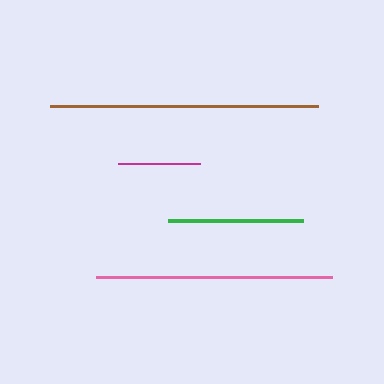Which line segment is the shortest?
The magenta line is the shortest at approximately 83 pixels.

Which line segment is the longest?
The brown line is the longest at approximately 268 pixels.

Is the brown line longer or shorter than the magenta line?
The brown line is longer than the magenta line.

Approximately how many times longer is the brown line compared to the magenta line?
The brown line is approximately 3.2 times the length of the magenta line.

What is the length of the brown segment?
The brown segment is approximately 268 pixels long.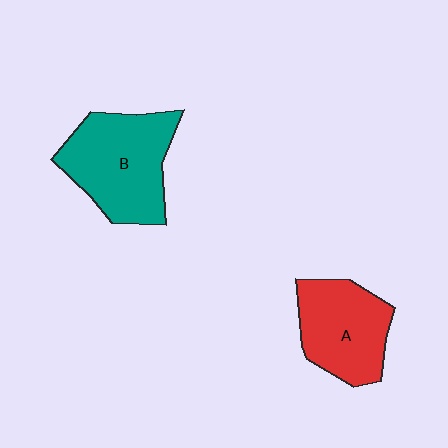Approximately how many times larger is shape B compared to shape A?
Approximately 1.2 times.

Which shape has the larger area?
Shape B (teal).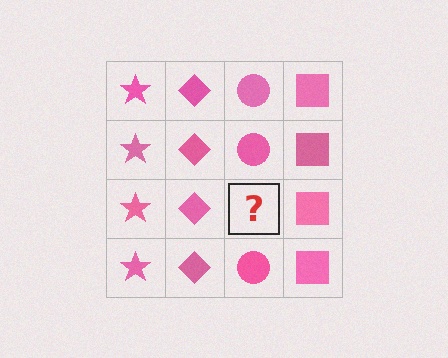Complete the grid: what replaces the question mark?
The question mark should be replaced with a pink circle.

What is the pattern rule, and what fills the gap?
The rule is that each column has a consistent shape. The gap should be filled with a pink circle.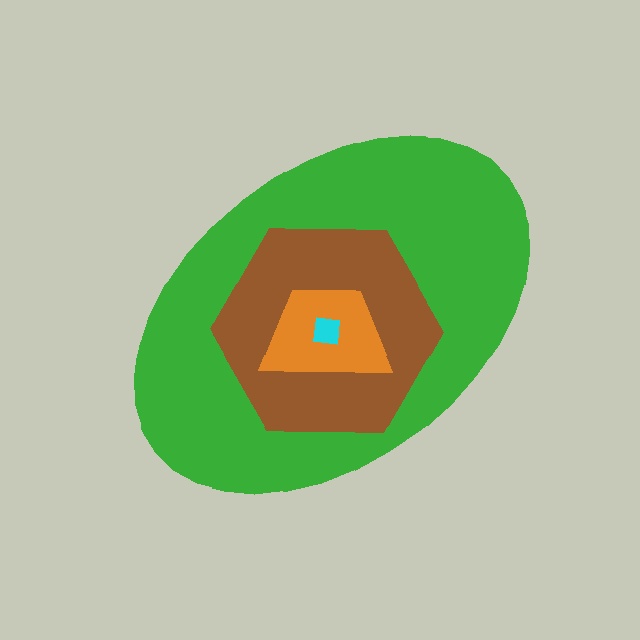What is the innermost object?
The cyan square.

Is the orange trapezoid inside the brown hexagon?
Yes.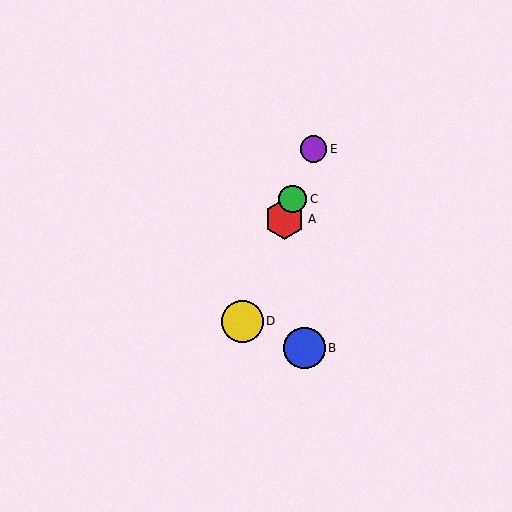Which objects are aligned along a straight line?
Objects A, C, D, E are aligned along a straight line.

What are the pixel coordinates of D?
Object D is at (242, 321).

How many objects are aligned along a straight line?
4 objects (A, C, D, E) are aligned along a straight line.